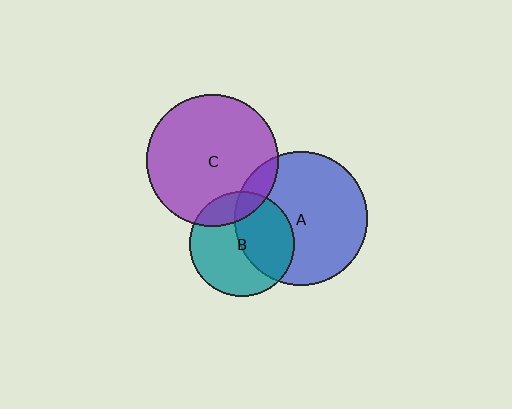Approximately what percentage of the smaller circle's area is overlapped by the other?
Approximately 45%.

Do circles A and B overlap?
Yes.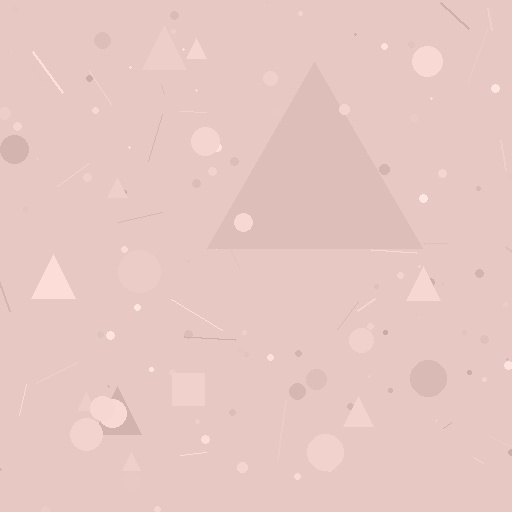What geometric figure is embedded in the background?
A triangle is embedded in the background.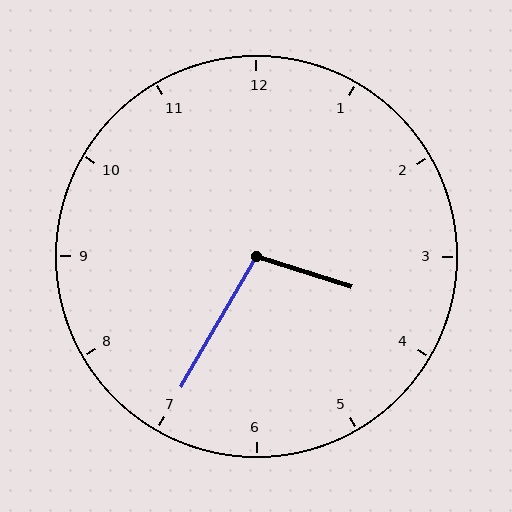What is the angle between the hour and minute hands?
Approximately 102 degrees.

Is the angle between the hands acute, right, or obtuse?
It is obtuse.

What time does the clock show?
3:35.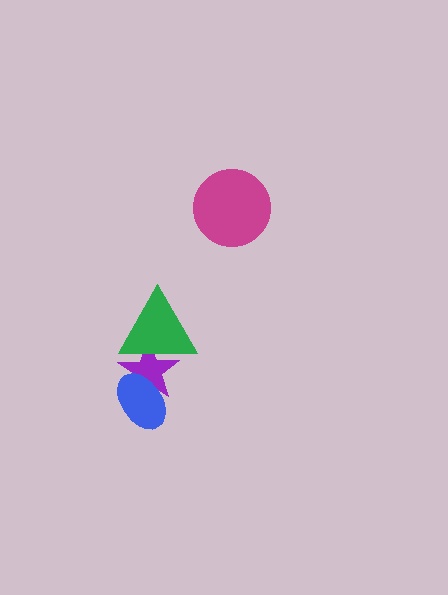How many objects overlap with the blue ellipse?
1 object overlaps with the blue ellipse.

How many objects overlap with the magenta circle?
0 objects overlap with the magenta circle.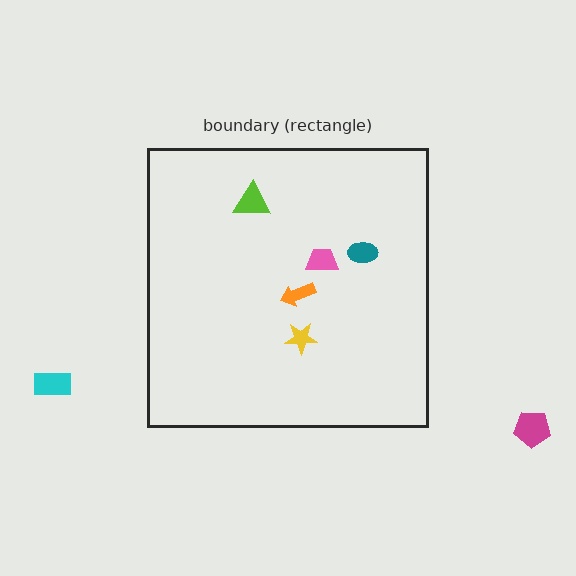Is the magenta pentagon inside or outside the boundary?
Outside.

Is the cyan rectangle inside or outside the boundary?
Outside.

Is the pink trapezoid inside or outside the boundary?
Inside.